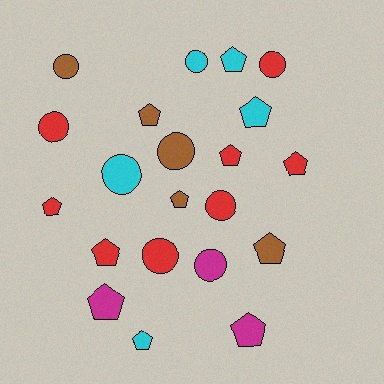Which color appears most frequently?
Red, with 8 objects.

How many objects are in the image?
There are 21 objects.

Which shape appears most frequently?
Pentagon, with 12 objects.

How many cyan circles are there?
There are 2 cyan circles.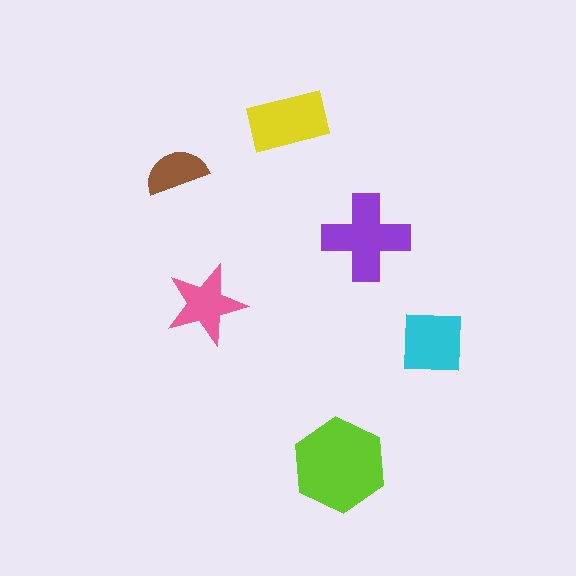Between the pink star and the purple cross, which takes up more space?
The purple cross.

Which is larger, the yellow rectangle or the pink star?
The yellow rectangle.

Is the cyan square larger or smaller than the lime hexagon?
Smaller.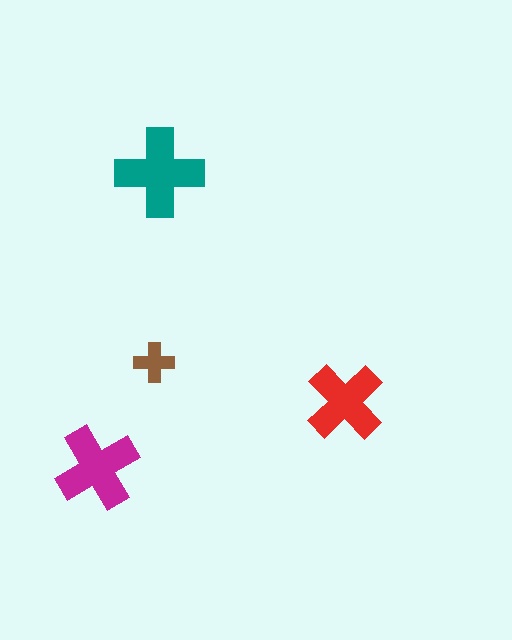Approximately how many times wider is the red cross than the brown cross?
About 2 times wider.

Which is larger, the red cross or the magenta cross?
The magenta one.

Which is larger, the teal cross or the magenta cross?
The teal one.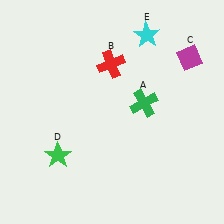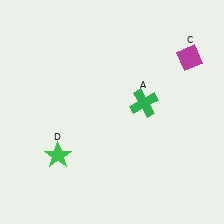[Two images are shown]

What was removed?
The cyan star (E), the red cross (B) were removed in Image 2.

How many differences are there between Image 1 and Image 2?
There are 2 differences between the two images.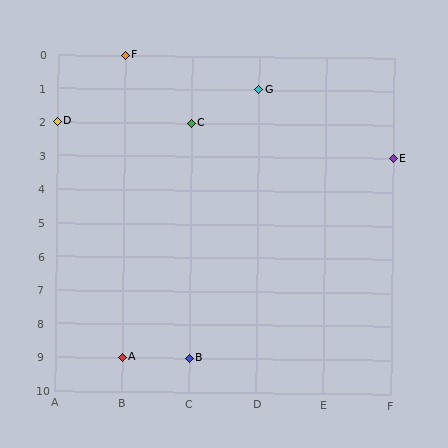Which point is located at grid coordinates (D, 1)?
Point G is at (D, 1).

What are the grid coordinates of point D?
Point D is at grid coordinates (A, 2).